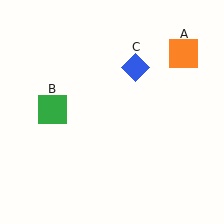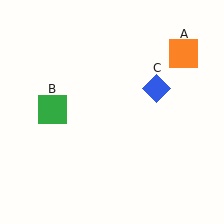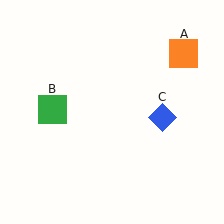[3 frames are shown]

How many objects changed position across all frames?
1 object changed position: blue diamond (object C).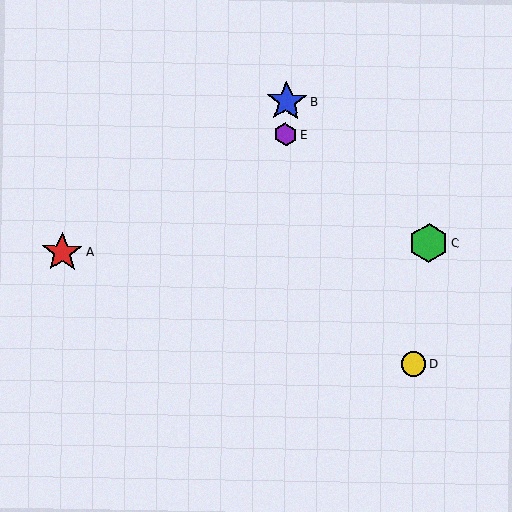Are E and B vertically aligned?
Yes, both are at x≈286.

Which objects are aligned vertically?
Objects B, E are aligned vertically.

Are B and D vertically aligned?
No, B is at x≈286 and D is at x≈414.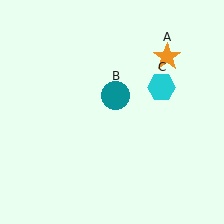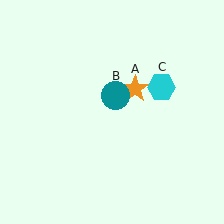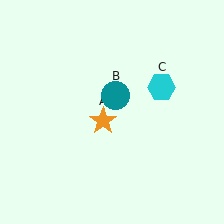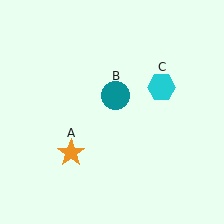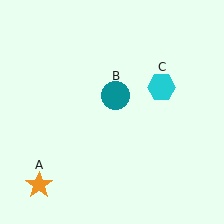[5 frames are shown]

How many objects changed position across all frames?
1 object changed position: orange star (object A).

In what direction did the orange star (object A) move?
The orange star (object A) moved down and to the left.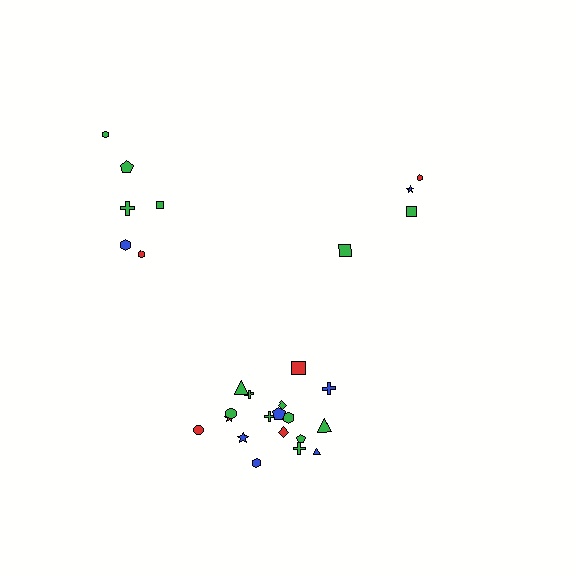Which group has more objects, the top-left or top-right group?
The top-left group.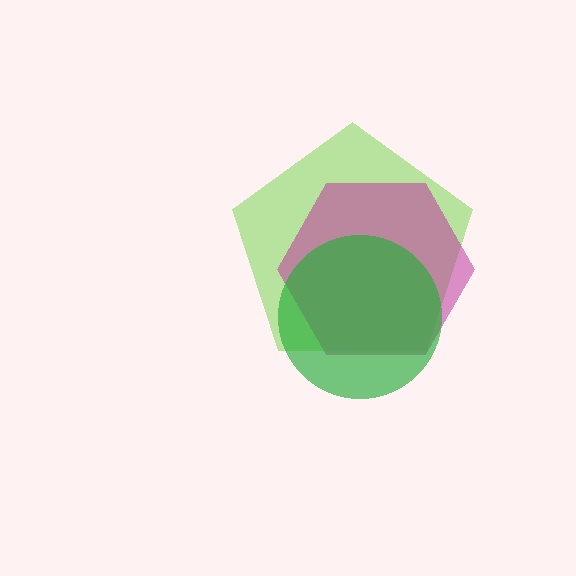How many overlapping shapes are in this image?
There are 3 overlapping shapes in the image.